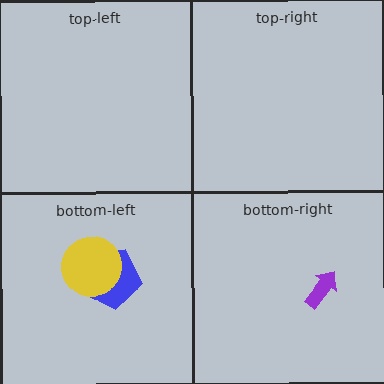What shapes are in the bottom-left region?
The blue pentagon, the yellow circle.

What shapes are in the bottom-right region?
The purple arrow.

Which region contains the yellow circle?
The bottom-left region.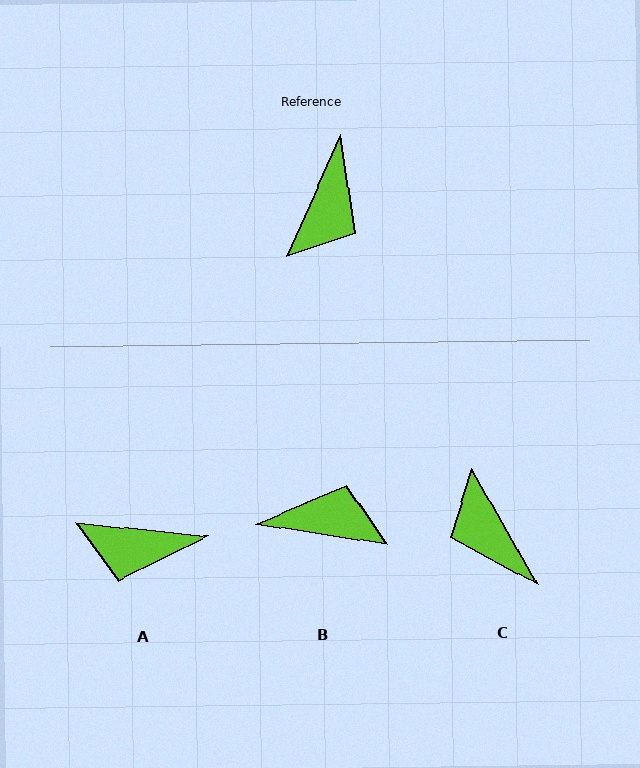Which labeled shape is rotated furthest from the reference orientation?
C, about 127 degrees away.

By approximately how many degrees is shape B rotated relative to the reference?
Approximately 105 degrees counter-clockwise.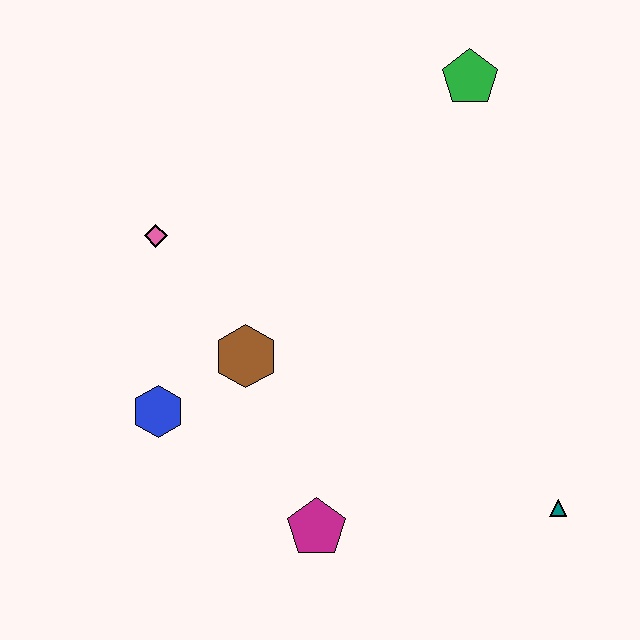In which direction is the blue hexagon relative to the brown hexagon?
The blue hexagon is to the left of the brown hexagon.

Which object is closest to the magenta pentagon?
The brown hexagon is closest to the magenta pentagon.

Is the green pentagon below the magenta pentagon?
No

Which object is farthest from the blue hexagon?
The green pentagon is farthest from the blue hexagon.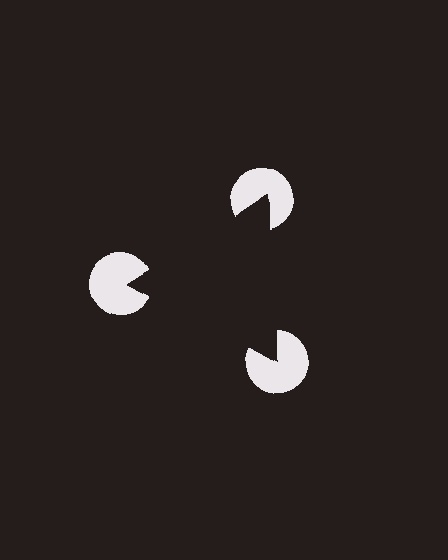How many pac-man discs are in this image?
There are 3 — one at each vertex of the illusory triangle.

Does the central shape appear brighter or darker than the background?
It typically appears slightly darker than the background, even though no actual brightness change is drawn.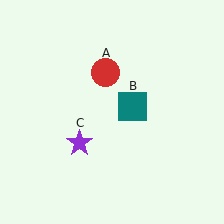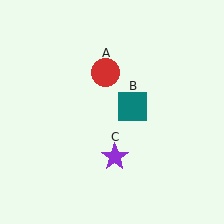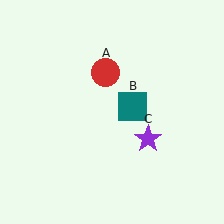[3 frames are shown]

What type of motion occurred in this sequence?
The purple star (object C) rotated counterclockwise around the center of the scene.